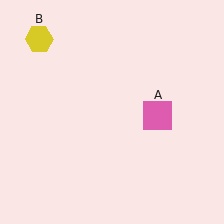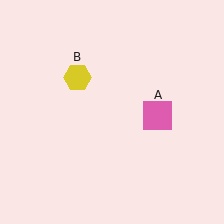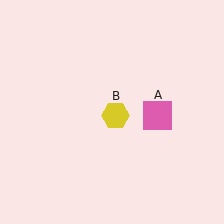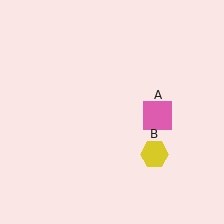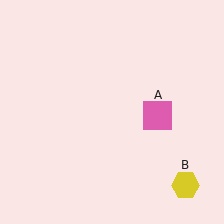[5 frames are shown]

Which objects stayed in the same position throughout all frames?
Pink square (object A) remained stationary.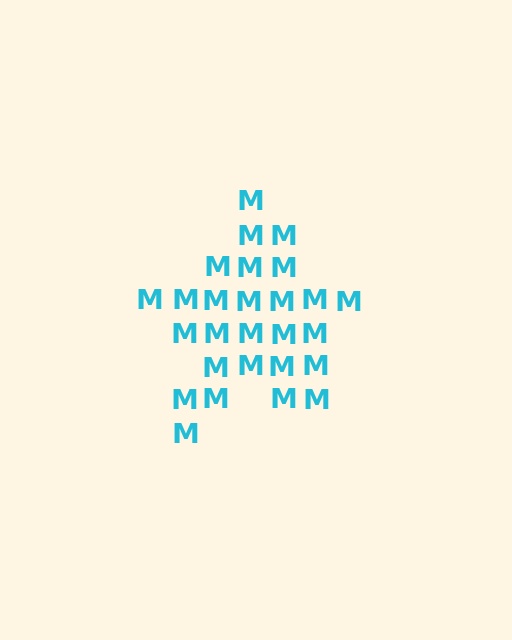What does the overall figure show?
The overall figure shows a star.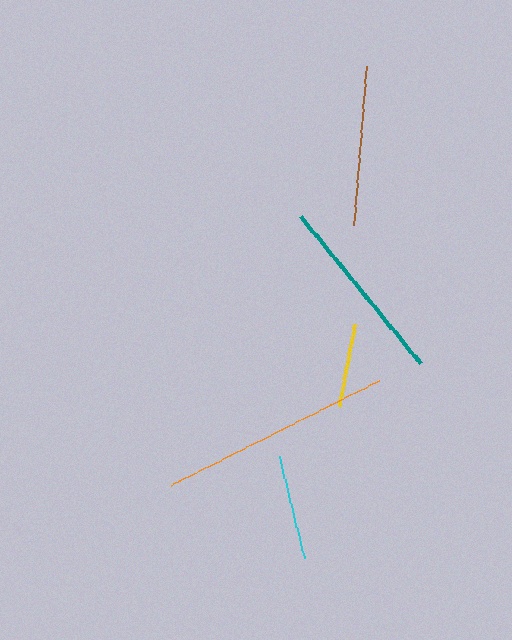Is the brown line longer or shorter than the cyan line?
The brown line is longer than the cyan line.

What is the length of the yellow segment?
The yellow segment is approximately 83 pixels long.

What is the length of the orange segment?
The orange segment is approximately 232 pixels long.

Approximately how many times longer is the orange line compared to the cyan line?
The orange line is approximately 2.2 times the length of the cyan line.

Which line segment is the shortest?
The yellow line is the shortest at approximately 83 pixels.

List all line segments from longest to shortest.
From longest to shortest: orange, teal, brown, cyan, yellow.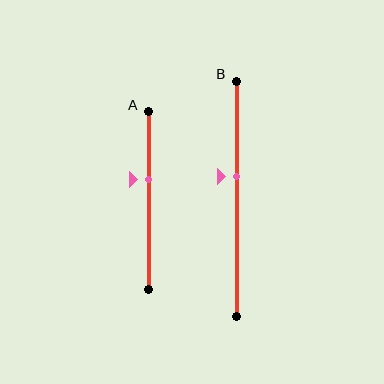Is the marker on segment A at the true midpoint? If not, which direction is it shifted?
No, the marker on segment A is shifted upward by about 12% of the segment length.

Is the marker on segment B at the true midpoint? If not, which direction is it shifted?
No, the marker on segment B is shifted upward by about 10% of the segment length.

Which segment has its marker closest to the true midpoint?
Segment B has its marker closest to the true midpoint.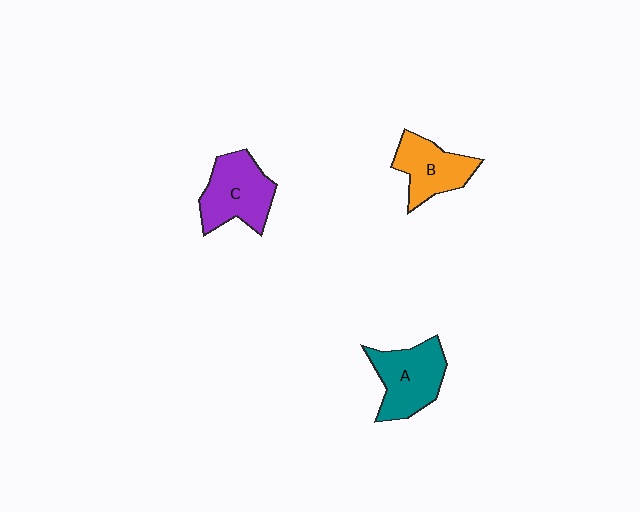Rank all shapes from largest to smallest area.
From largest to smallest: C (purple), A (teal), B (orange).